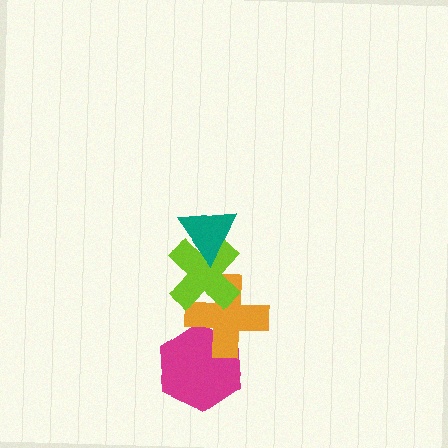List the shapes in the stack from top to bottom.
From top to bottom: the teal triangle, the lime cross, the orange cross, the magenta hexagon.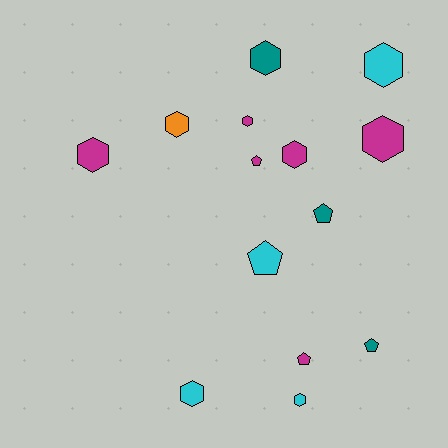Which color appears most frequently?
Magenta, with 6 objects.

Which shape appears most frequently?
Hexagon, with 9 objects.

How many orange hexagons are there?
There is 1 orange hexagon.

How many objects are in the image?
There are 14 objects.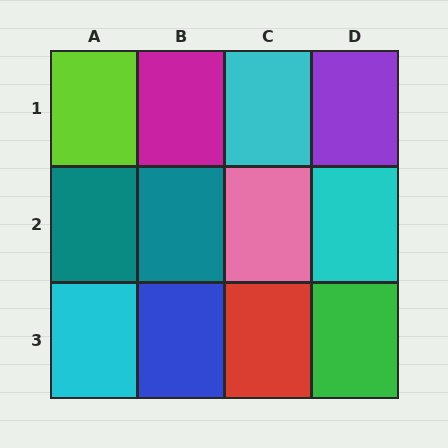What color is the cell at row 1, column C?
Cyan.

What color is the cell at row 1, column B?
Magenta.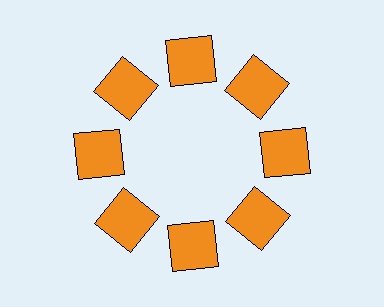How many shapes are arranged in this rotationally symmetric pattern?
There are 8 shapes, arranged in 8 groups of 1.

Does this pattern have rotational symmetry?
Yes, this pattern has 8-fold rotational symmetry. It looks the same after rotating 45 degrees around the center.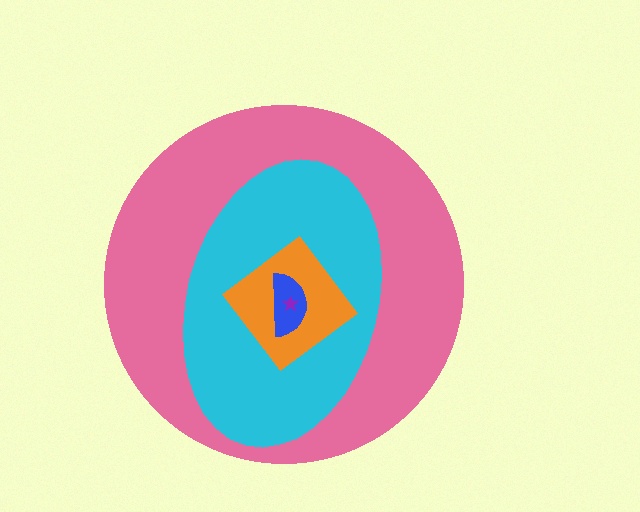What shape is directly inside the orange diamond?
The blue semicircle.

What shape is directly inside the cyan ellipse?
The orange diamond.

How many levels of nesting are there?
5.